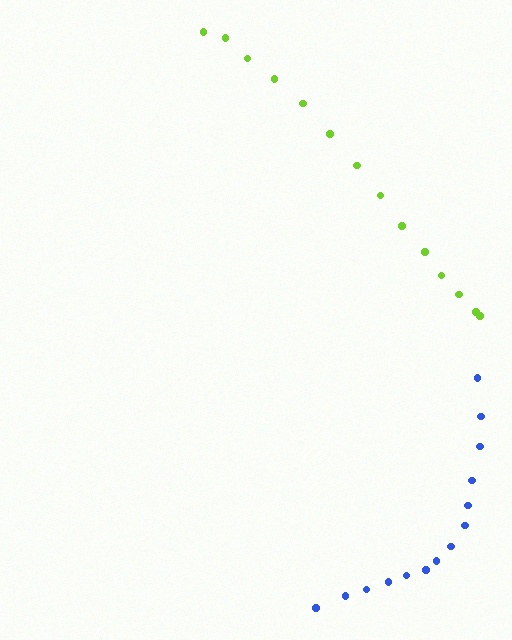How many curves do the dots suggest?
There are 2 distinct paths.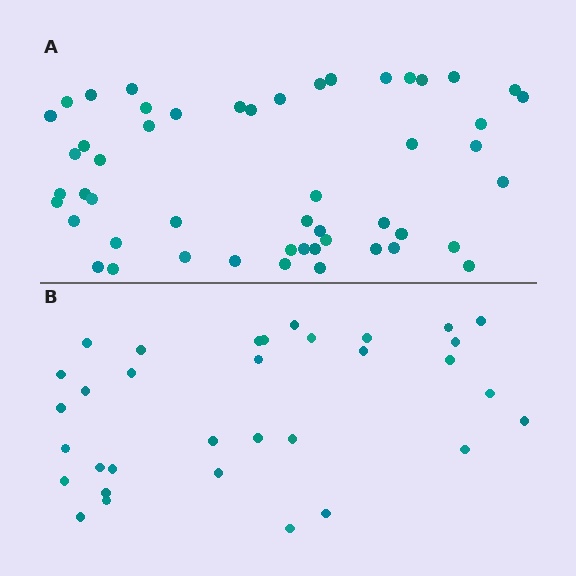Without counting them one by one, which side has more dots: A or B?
Region A (the top region) has more dots.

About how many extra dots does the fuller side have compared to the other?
Region A has approximately 20 more dots than region B.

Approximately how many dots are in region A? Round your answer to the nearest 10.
About 50 dots. (The exact count is 51, which rounds to 50.)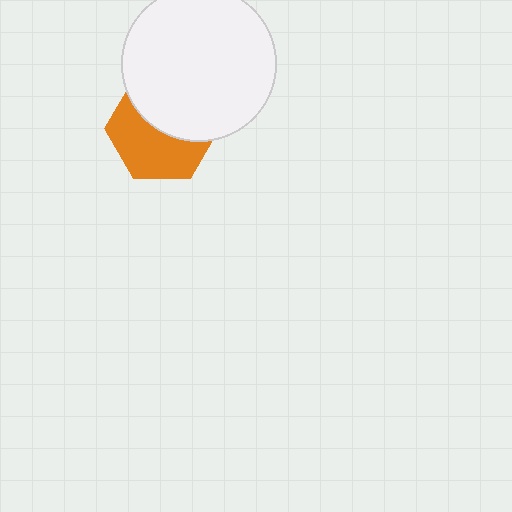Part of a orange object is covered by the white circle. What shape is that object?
It is a hexagon.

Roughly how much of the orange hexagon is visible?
About half of it is visible (roughly 53%).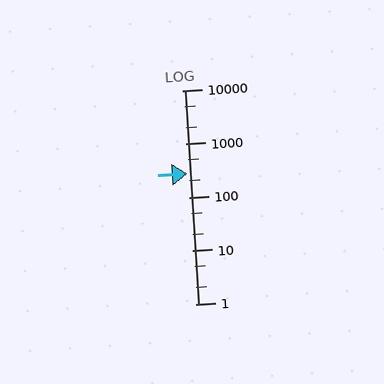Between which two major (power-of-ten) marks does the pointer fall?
The pointer is between 100 and 1000.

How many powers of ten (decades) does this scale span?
The scale spans 4 decades, from 1 to 10000.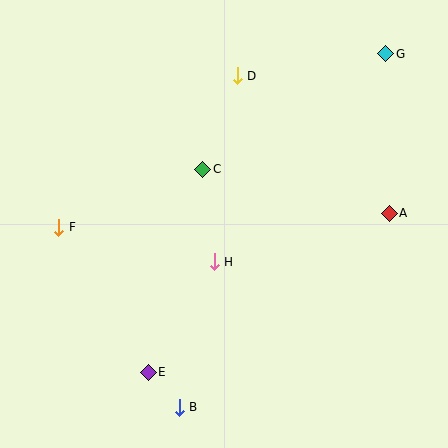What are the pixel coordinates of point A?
Point A is at (389, 213).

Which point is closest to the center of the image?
Point H at (214, 262) is closest to the center.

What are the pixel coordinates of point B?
Point B is at (179, 408).